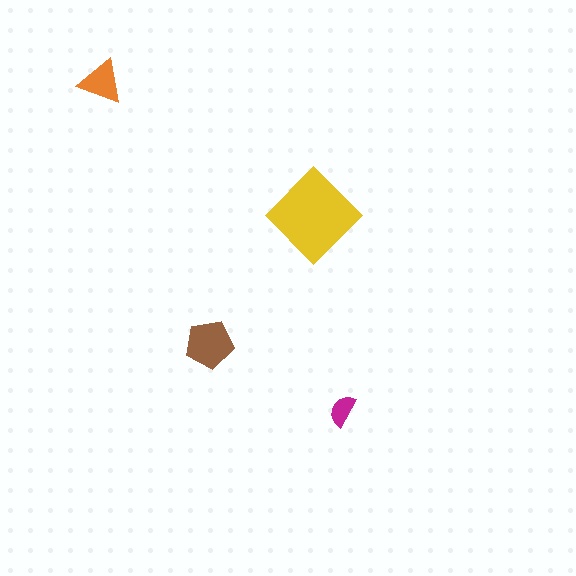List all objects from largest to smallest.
The yellow diamond, the brown pentagon, the orange triangle, the magenta semicircle.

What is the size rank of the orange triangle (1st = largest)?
3rd.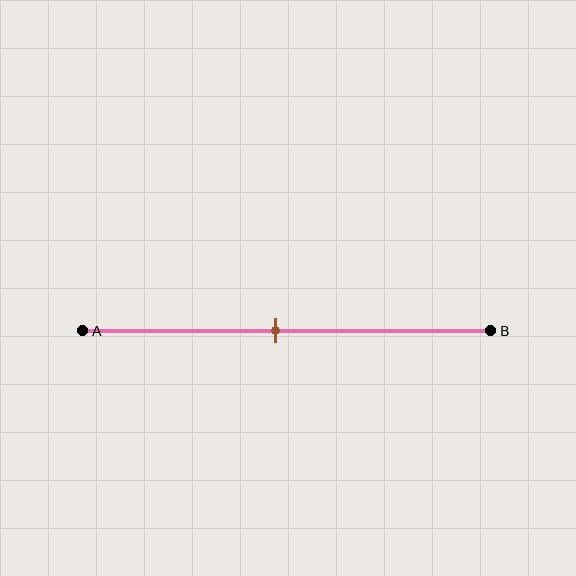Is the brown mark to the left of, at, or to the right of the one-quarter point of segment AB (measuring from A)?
The brown mark is to the right of the one-quarter point of segment AB.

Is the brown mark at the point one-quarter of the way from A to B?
No, the mark is at about 45% from A, not at the 25% one-quarter point.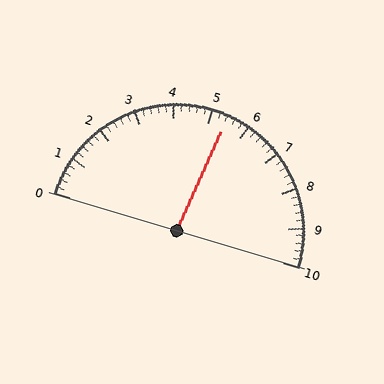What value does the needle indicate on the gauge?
The needle indicates approximately 5.4.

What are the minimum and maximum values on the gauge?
The gauge ranges from 0 to 10.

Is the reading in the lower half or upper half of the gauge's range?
The reading is in the upper half of the range (0 to 10).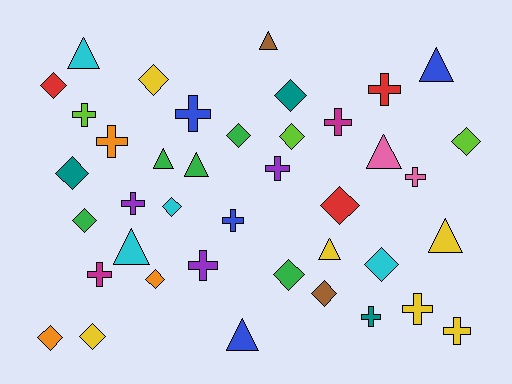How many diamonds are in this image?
There are 16 diamonds.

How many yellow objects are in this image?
There are 6 yellow objects.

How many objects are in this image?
There are 40 objects.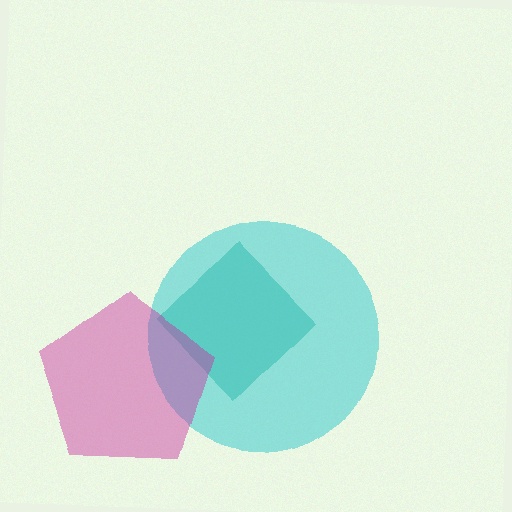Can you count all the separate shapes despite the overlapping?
Yes, there are 3 separate shapes.